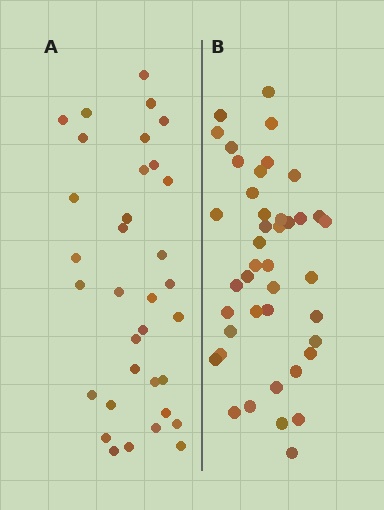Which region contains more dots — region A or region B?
Region B (the right region) has more dots.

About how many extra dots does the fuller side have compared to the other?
Region B has roughly 8 or so more dots than region A.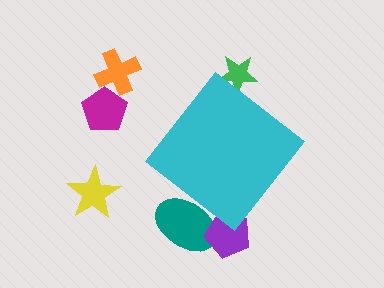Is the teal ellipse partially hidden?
Yes, the teal ellipse is partially hidden behind the cyan diamond.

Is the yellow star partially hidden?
No, the yellow star is fully visible.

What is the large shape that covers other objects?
A cyan diamond.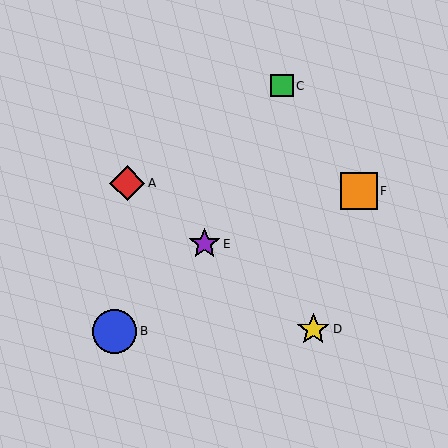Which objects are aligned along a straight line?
Objects A, D, E are aligned along a straight line.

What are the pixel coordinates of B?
Object B is at (115, 331).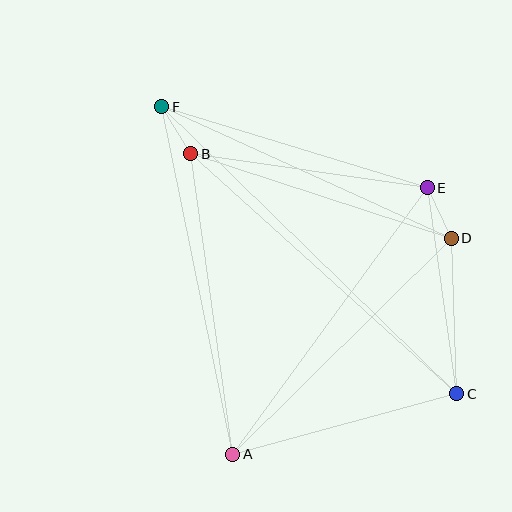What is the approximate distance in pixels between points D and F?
The distance between D and F is approximately 318 pixels.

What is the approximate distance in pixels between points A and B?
The distance between A and B is approximately 303 pixels.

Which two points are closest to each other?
Points B and F are closest to each other.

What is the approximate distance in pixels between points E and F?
The distance between E and F is approximately 278 pixels.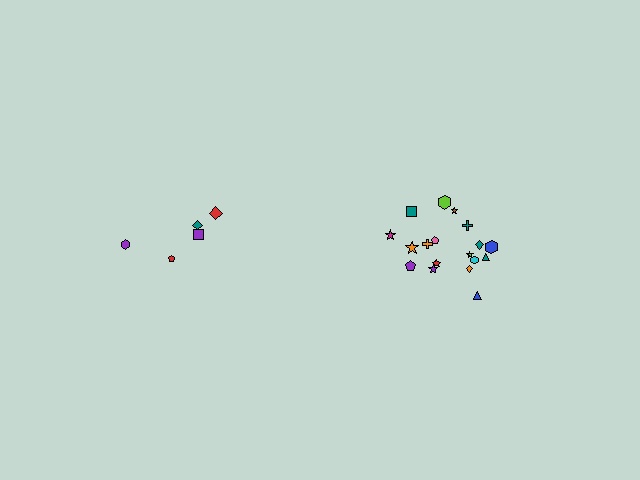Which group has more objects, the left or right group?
The right group.